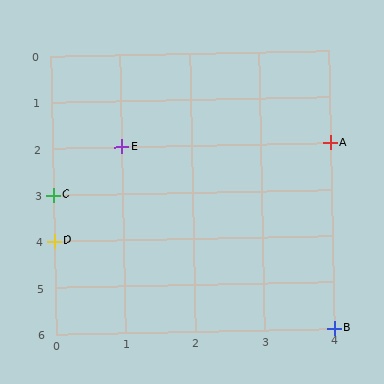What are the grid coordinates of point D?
Point D is at grid coordinates (0, 4).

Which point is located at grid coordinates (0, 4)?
Point D is at (0, 4).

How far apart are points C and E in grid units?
Points C and E are 1 column and 1 row apart (about 1.4 grid units diagonally).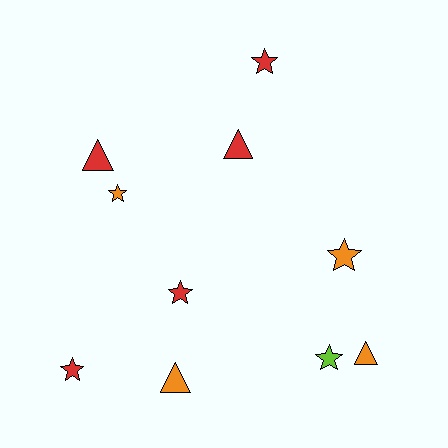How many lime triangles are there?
There are no lime triangles.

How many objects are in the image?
There are 10 objects.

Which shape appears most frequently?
Star, with 6 objects.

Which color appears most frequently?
Red, with 5 objects.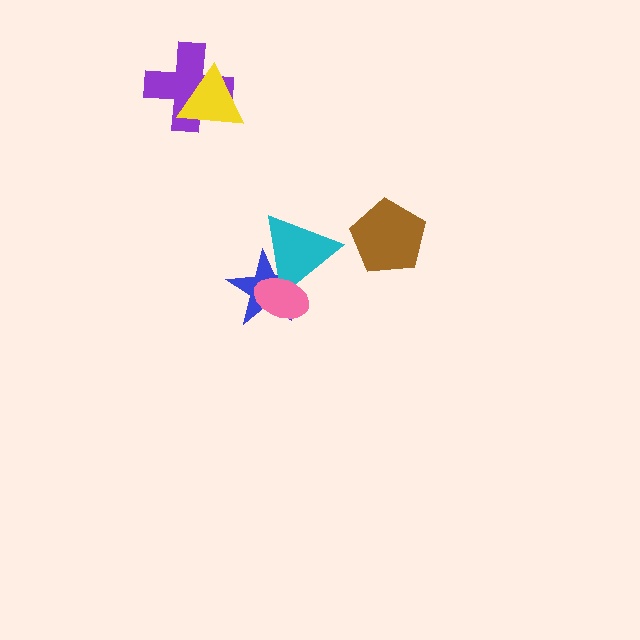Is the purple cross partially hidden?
Yes, it is partially covered by another shape.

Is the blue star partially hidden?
Yes, it is partially covered by another shape.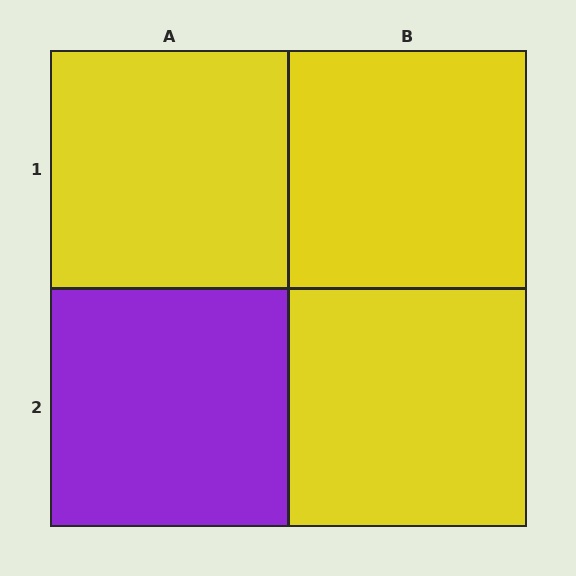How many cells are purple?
1 cell is purple.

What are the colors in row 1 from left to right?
Yellow, yellow.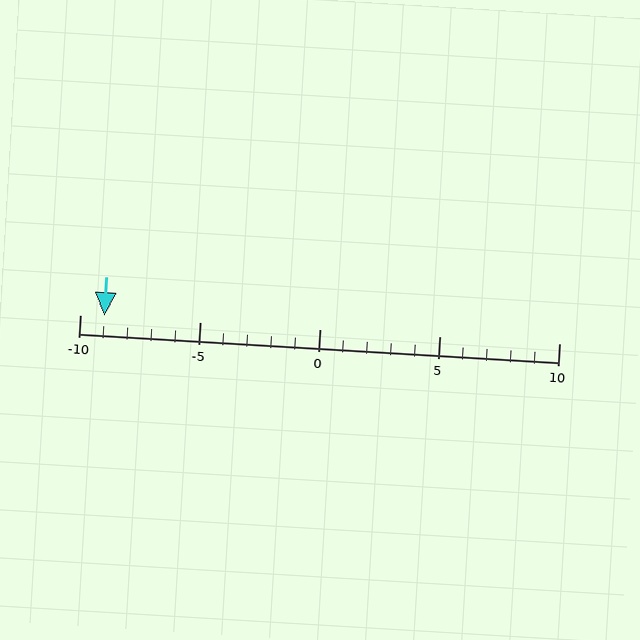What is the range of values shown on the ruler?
The ruler shows values from -10 to 10.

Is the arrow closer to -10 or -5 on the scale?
The arrow is closer to -10.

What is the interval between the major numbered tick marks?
The major tick marks are spaced 5 units apart.